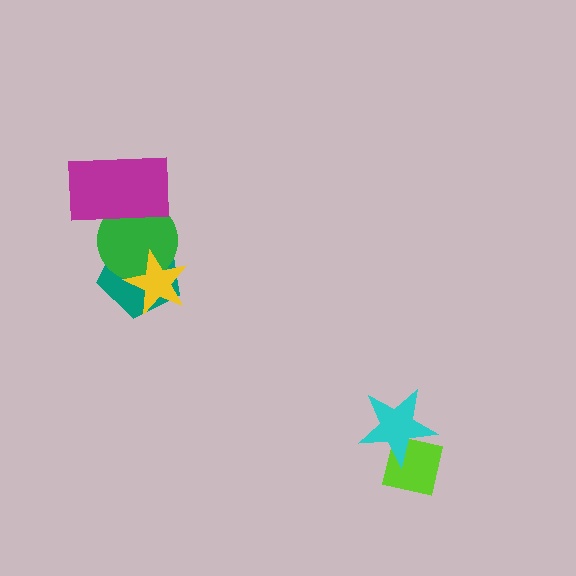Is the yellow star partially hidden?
No, no other shape covers it.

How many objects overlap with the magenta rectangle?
1 object overlaps with the magenta rectangle.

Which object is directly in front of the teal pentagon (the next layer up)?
The green circle is directly in front of the teal pentagon.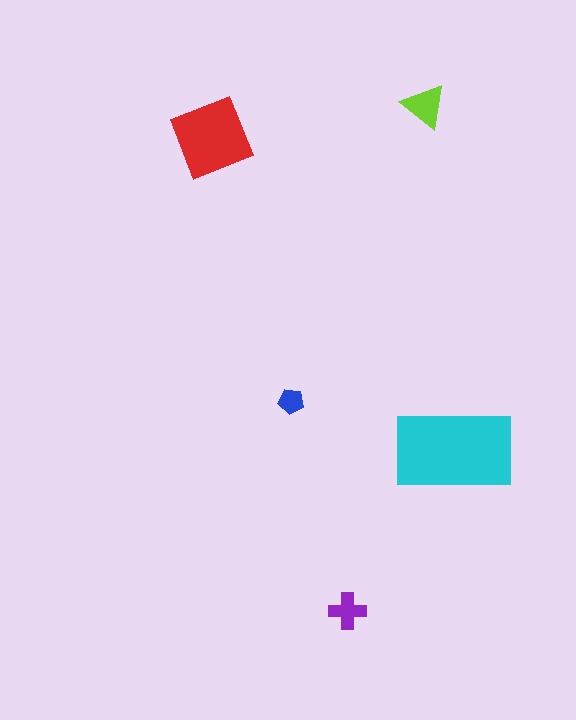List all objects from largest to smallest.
The cyan rectangle, the red square, the lime triangle, the purple cross, the blue pentagon.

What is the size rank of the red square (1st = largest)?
2nd.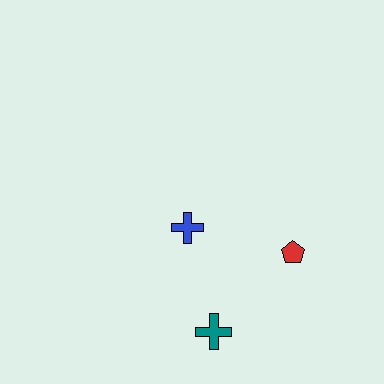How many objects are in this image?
There are 3 objects.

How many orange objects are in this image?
There are no orange objects.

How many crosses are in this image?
There are 2 crosses.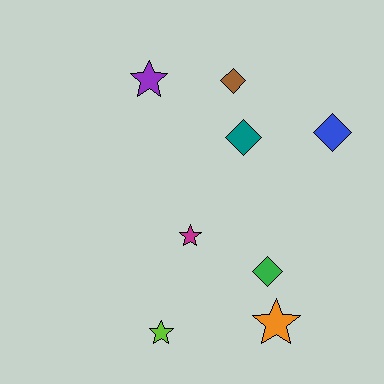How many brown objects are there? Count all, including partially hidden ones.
There is 1 brown object.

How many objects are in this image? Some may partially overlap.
There are 8 objects.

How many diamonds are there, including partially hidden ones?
There are 4 diamonds.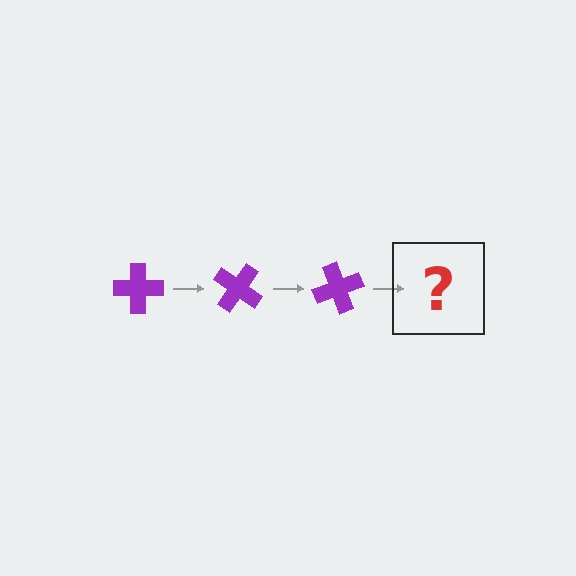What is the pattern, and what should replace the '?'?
The pattern is that the cross rotates 35 degrees each step. The '?' should be a purple cross rotated 105 degrees.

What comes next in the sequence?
The next element should be a purple cross rotated 105 degrees.